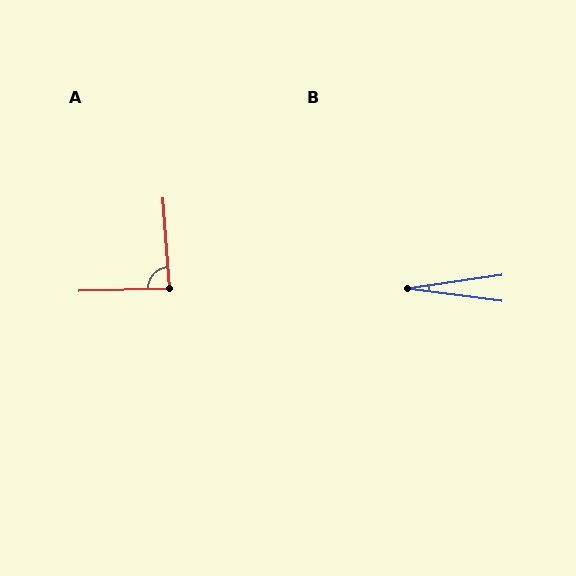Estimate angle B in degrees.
Approximately 16 degrees.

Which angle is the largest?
A, at approximately 88 degrees.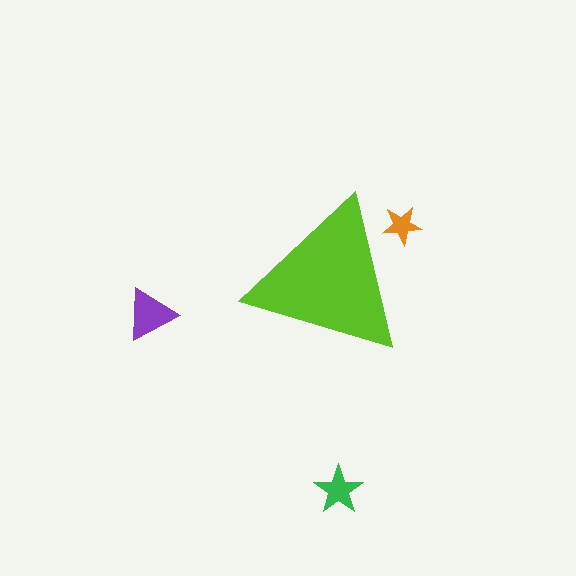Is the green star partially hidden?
No, the green star is fully visible.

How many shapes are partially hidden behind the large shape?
1 shape is partially hidden.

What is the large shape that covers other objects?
A lime triangle.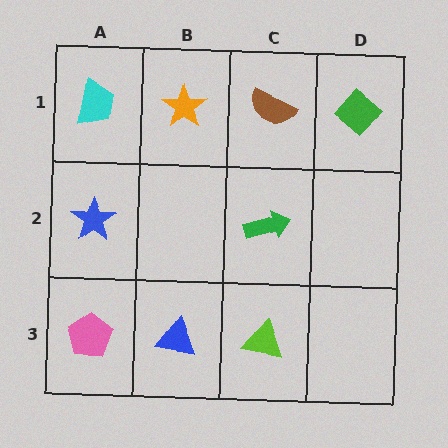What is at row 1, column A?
A cyan trapezoid.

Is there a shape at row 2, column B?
No, that cell is empty.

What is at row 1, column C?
A brown semicircle.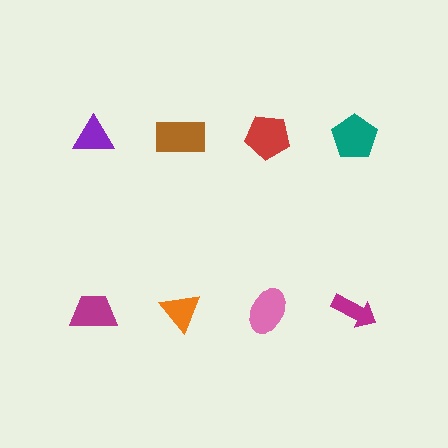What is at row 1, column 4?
A teal pentagon.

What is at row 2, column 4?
A magenta arrow.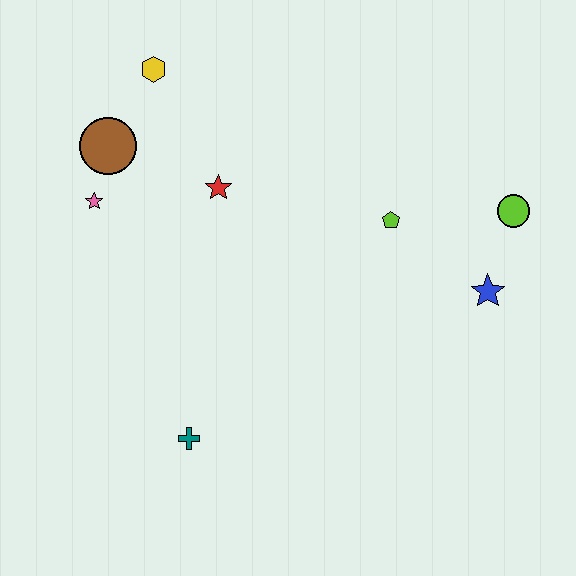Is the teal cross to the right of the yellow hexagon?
Yes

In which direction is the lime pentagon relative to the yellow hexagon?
The lime pentagon is to the right of the yellow hexagon.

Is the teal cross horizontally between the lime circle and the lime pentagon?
No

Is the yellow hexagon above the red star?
Yes